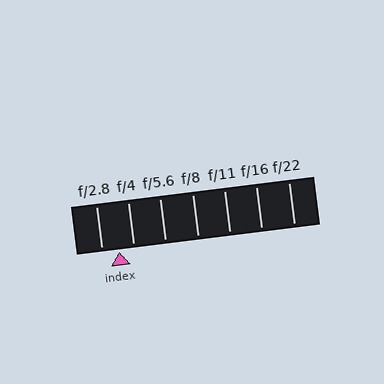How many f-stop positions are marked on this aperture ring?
There are 7 f-stop positions marked.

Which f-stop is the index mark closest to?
The index mark is closest to f/4.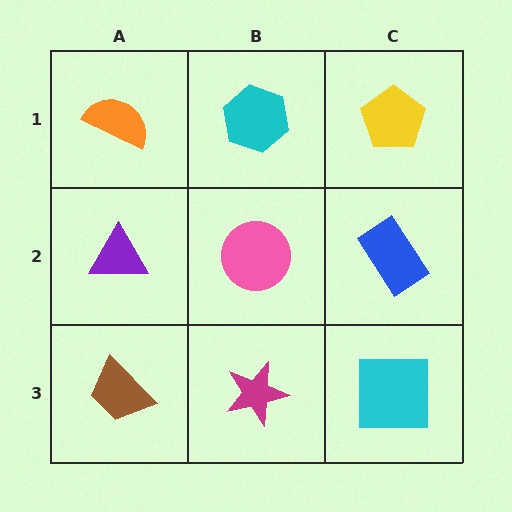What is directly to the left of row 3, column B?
A brown trapezoid.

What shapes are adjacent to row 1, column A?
A purple triangle (row 2, column A), a cyan hexagon (row 1, column B).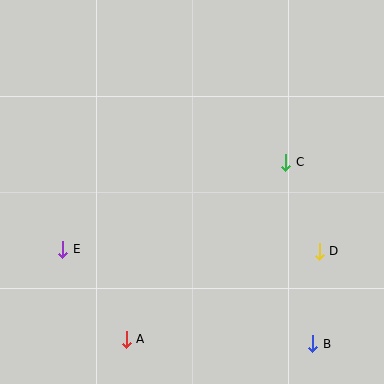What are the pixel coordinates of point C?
Point C is at (286, 162).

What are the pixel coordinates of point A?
Point A is at (126, 339).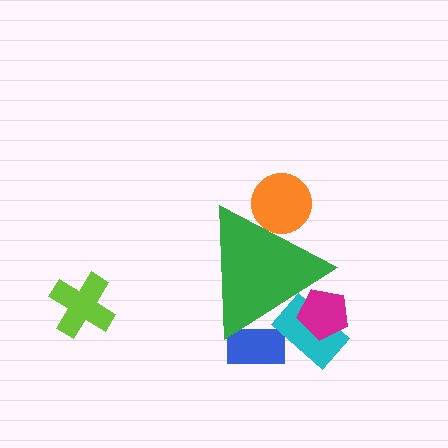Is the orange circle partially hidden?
Yes, the orange circle is partially hidden behind the green triangle.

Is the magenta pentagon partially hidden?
Yes, the magenta pentagon is partially hidden behind the green triangle.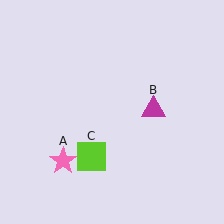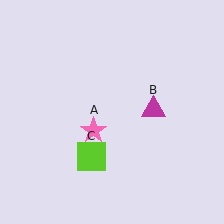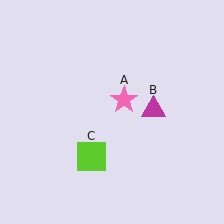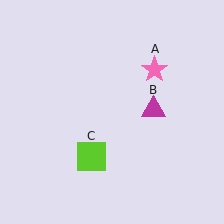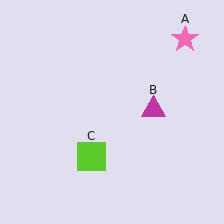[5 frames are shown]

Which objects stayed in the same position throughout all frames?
Magenta triangle (object B) and lime square (object C) remained stationary.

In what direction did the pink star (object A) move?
The pink star (object A) moved up and to the right.